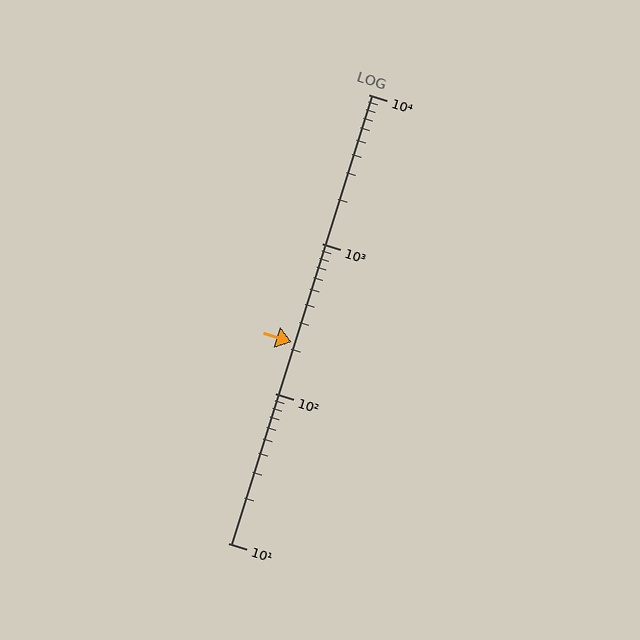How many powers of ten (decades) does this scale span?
The scale spans 3 decades, from 10 to 10000.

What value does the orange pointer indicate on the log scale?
The pointer indicates approximately 220.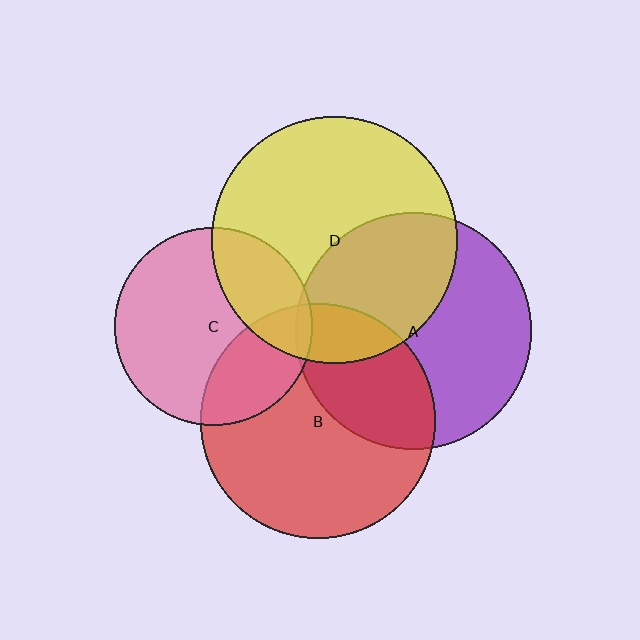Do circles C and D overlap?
Yes.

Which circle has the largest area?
Circle D (yellow).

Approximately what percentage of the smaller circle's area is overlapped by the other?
Approximately 25%.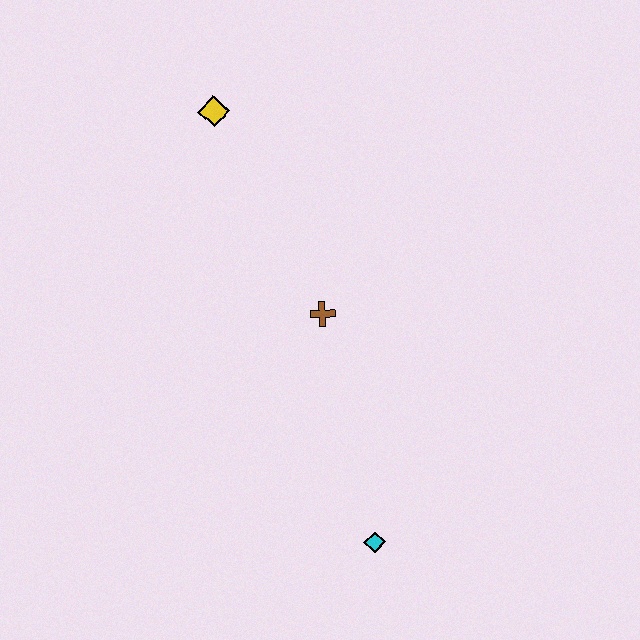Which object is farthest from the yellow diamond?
The cyan diamond is farthest from the yellow diamond.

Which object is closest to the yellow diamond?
The brown cross is closest to the yellow diamond.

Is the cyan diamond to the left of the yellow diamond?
No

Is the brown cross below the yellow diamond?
Yes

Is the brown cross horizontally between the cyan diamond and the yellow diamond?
Yes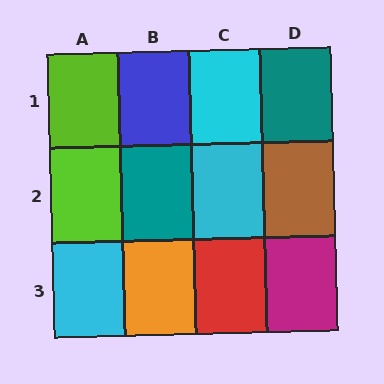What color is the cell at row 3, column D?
Magenta.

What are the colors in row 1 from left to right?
Lime, blue, cyan, teal.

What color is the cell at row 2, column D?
Brown.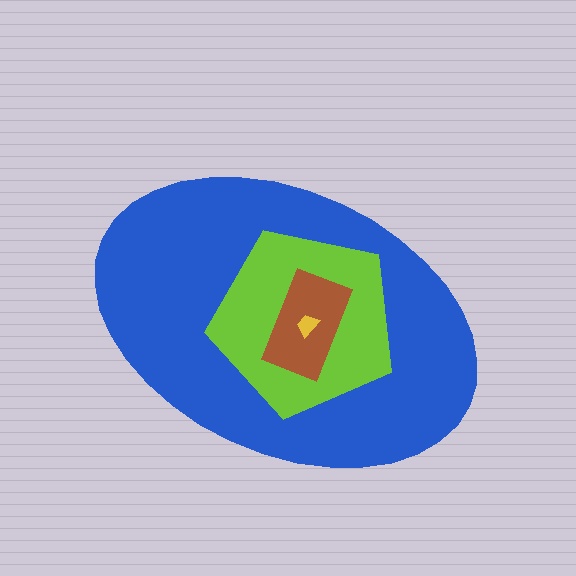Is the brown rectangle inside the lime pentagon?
Yes.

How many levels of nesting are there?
4.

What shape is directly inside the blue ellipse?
The lime pentagon.